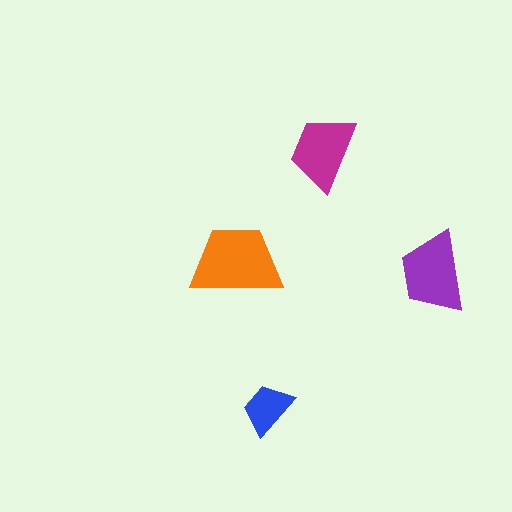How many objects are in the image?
There are 4 objects in the image.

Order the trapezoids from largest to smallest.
the orange one, the purple one, the magenta one, the blue one.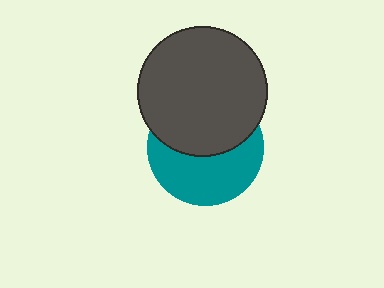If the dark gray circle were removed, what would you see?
You would see the complete teal circle.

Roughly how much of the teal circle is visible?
About half of it is visible (roughly 50%).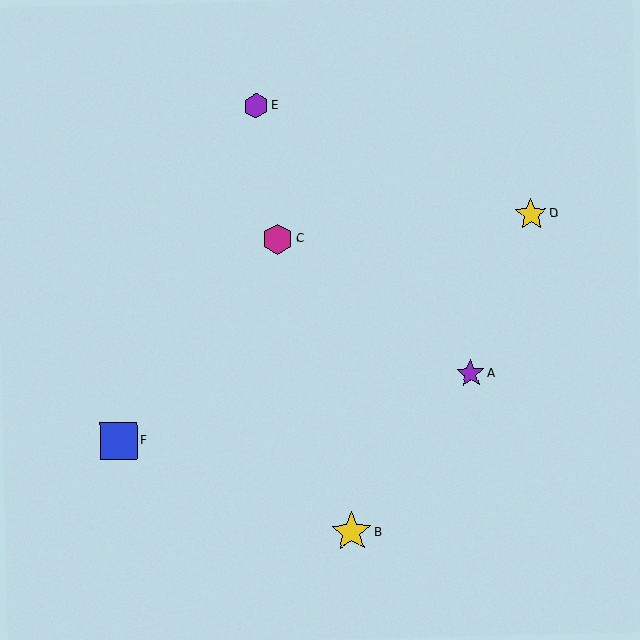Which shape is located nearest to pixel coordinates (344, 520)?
The yellow star (labeled B) at (352, 532) is nearest to that location.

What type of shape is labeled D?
Shape D is a yellow star.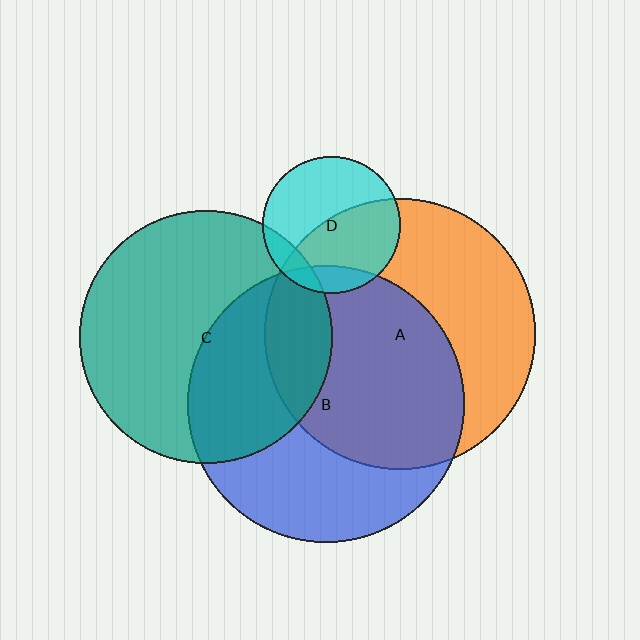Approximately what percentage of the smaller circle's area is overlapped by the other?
Approximately 15%.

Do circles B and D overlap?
Yes.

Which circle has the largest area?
Circle B (blue).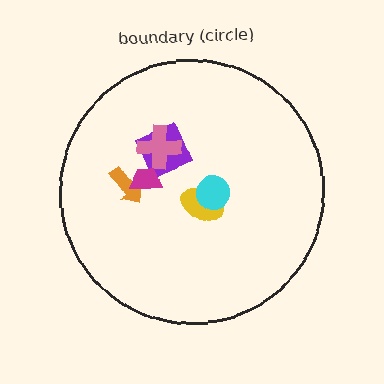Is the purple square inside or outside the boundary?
Inside.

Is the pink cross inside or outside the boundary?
Inside.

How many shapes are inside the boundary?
6 inside, 0 outside.